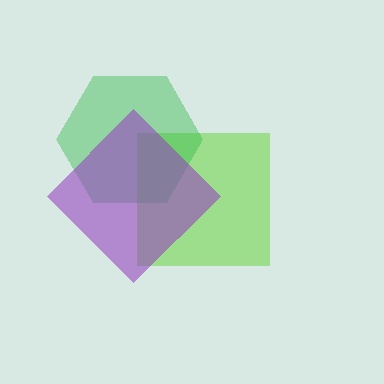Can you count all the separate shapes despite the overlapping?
Yes, there are 3 separate shapes.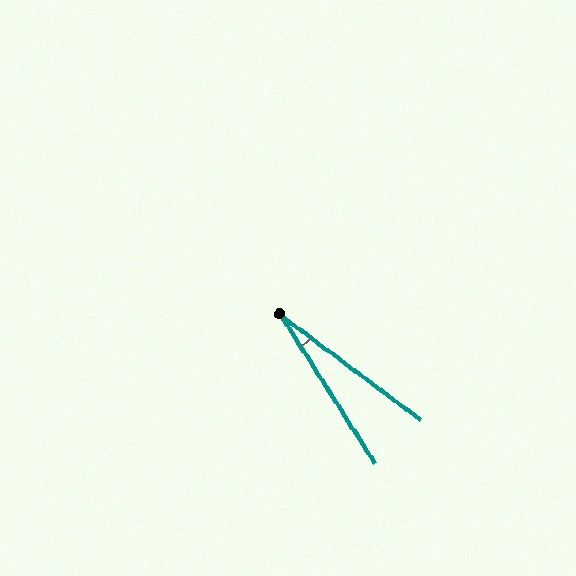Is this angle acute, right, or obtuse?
It is acute.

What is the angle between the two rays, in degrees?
Approximately 21 degrees.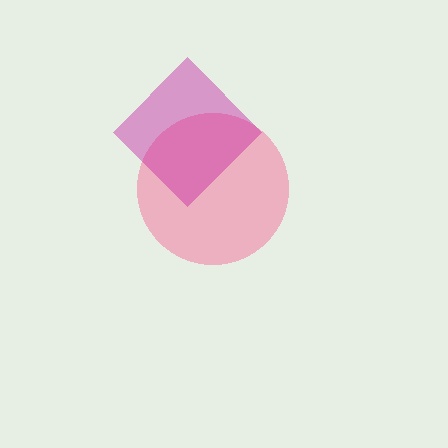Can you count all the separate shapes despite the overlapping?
Yes, there are 2 separate shapes.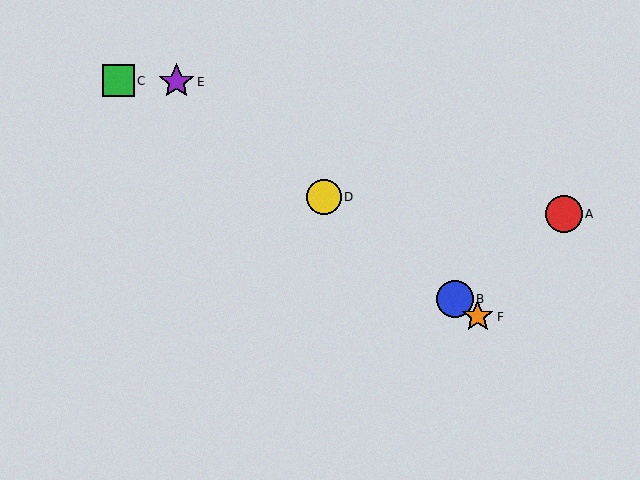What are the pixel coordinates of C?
Object C is at (118, 81).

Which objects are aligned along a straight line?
Objects B, D, E, F are aligned along a straight line.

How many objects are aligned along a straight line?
4 objects (B, D, E, F) are aligned along a straight line.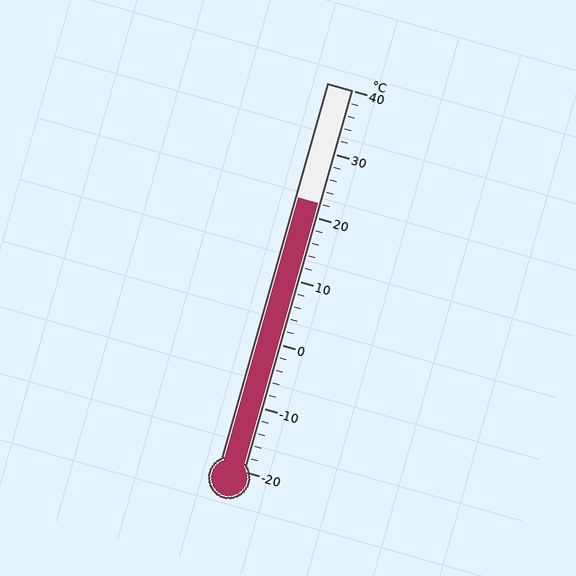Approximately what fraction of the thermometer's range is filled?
The thermometer is filled to approximately 70% of its range.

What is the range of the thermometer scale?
The thermometer scale ranges from -20°C to 40°C.